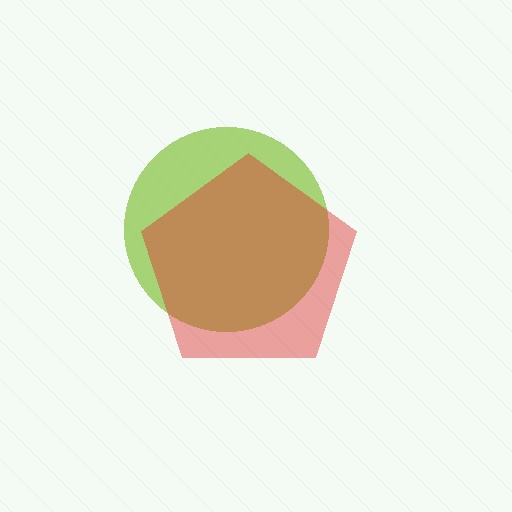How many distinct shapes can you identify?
There are 2 distinct shapes: a lime circle, a red pentagon.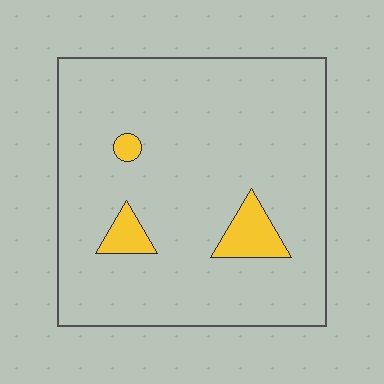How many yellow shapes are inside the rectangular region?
3.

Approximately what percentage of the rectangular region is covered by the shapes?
Approximately 5%.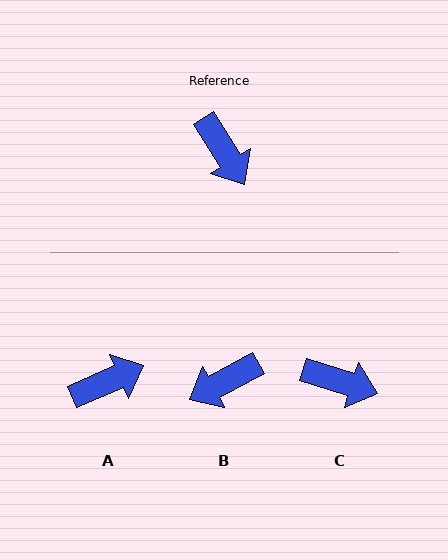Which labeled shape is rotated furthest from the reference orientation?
B, about 94 degrees away.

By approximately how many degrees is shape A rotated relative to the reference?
Approximately 81 degrees counter-clockwise.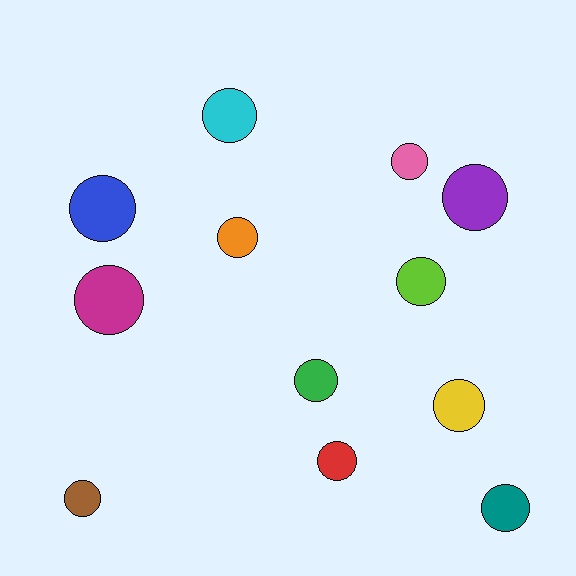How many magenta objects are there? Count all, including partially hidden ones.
There is 1 magenta object.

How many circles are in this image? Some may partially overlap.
There are 12 circles.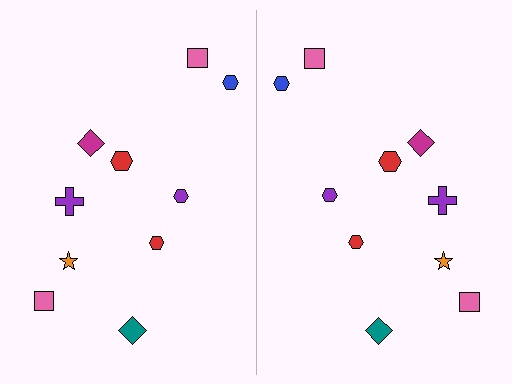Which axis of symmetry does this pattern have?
The pattern has a vertical axis of symmetry running through the center of the image.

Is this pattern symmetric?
Yes, this pattern has bilateral (reflection) symmetry.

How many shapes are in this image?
There are 20 shapes in this image.